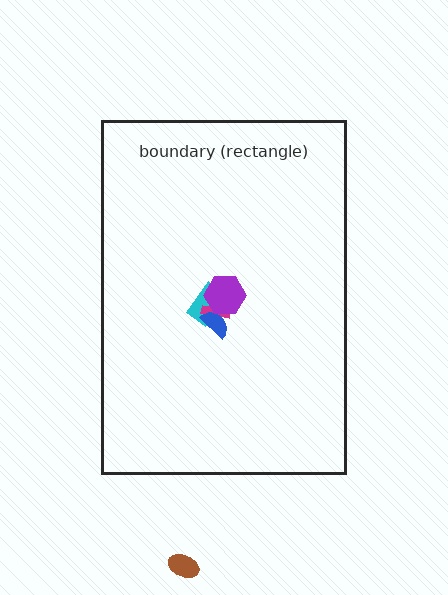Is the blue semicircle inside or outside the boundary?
Inside.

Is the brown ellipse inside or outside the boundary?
Outside.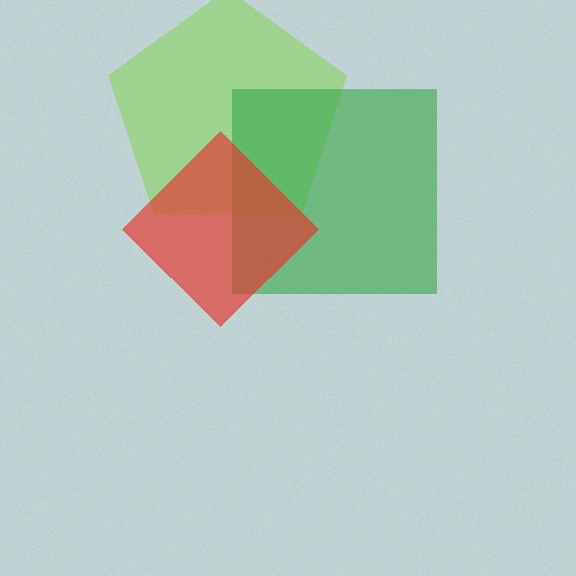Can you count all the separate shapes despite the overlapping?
Yes, there are 3 separate shapes.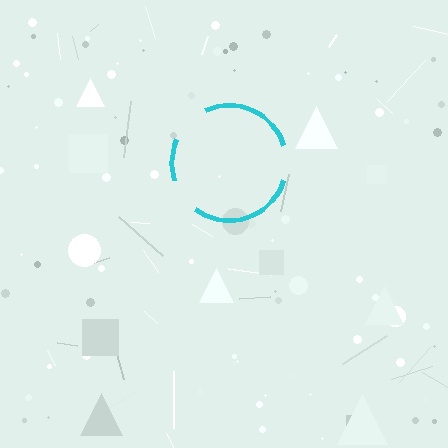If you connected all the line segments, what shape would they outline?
They would outline a circle.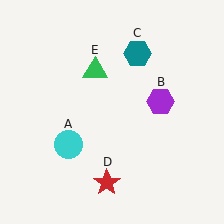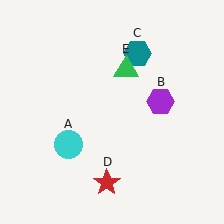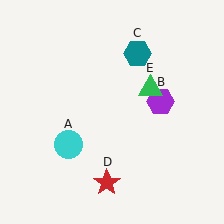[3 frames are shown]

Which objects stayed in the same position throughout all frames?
Cyan circle (object A) and purple hexagon (object B) and teal hexagon (object C) and red star (object D) remained stationary.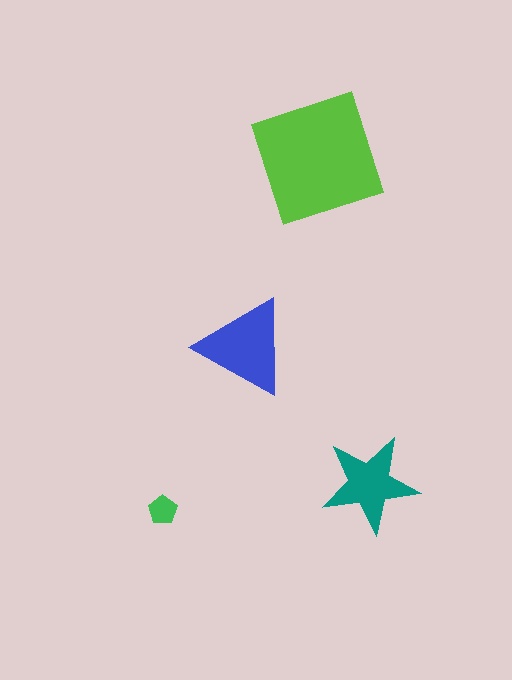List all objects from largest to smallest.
The lime square, the blue triangle, the teal star, the green pentagon.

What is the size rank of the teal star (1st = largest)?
3rd.